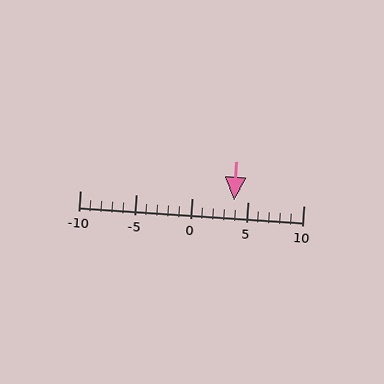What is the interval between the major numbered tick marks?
The major tick marks are spaced 5 units apart.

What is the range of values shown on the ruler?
The ruler shows values from -10 to 10.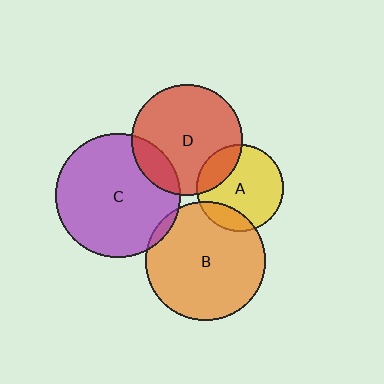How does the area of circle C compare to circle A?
Approximately 2.1 times.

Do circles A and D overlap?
Yes.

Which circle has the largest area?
Circle C (purple).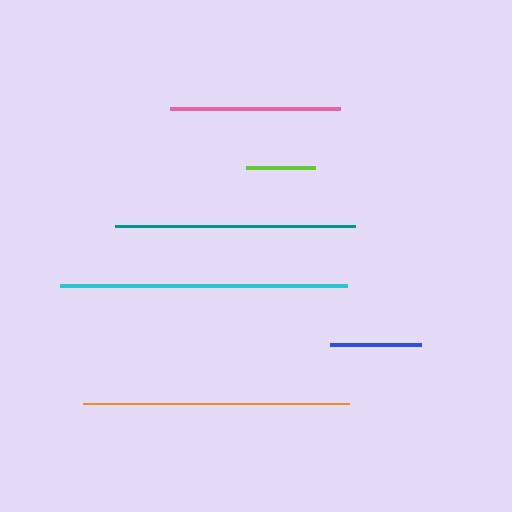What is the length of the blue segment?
The blue segment is approximately 91 pixels long.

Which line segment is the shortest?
The lime line is the shortest at approximately 69 pixels.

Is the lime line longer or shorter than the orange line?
The orange line is longer than the lime line.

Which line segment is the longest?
The cyan line is the longest at approximately 287 pixels.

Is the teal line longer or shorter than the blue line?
The teal line is longer than the blue line.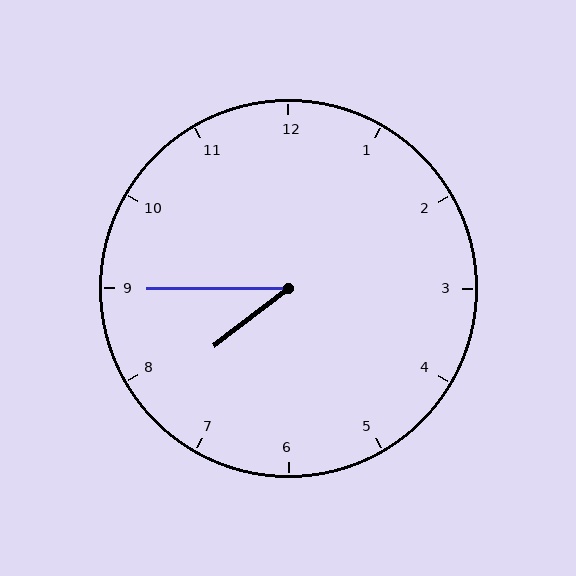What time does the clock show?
7:45.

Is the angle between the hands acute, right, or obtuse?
It is acute.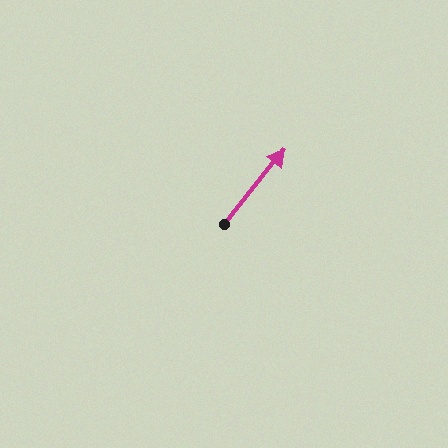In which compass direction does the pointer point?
Northeast.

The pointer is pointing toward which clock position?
Roughly 1 o'clock.